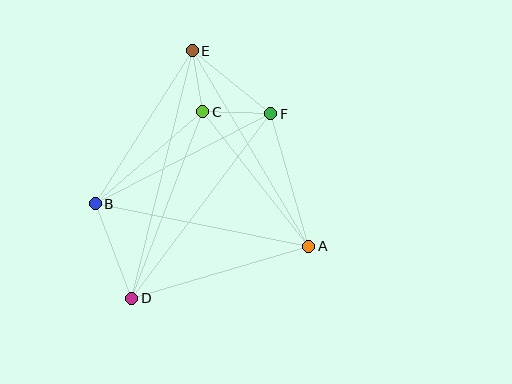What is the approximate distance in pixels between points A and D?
The distance between A and D is approximately 185 pixels.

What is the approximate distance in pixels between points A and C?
The distance between A and C is approximately 171 pixels.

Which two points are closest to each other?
Points C and E are closest to each other.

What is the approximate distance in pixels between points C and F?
The distance between C and F is approximately 68 pixels.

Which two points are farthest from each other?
Points D and E are farthest from each other.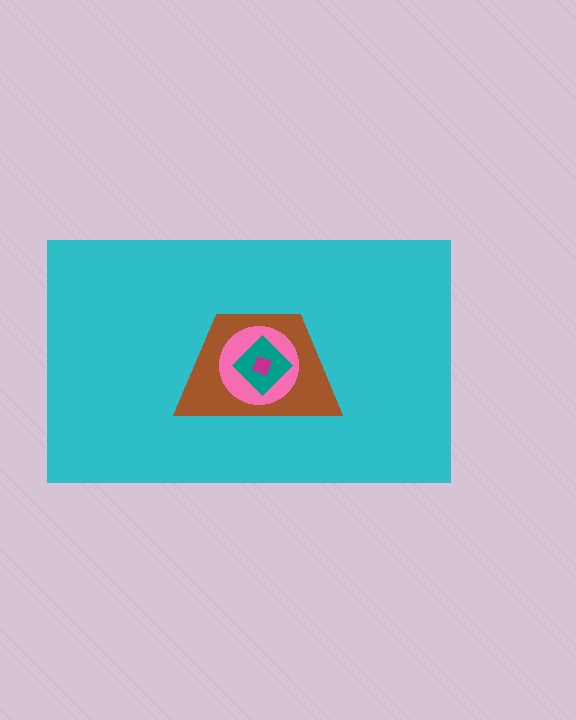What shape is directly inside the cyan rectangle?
The brown trapezoid.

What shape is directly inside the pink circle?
The teal diamond.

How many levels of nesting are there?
5.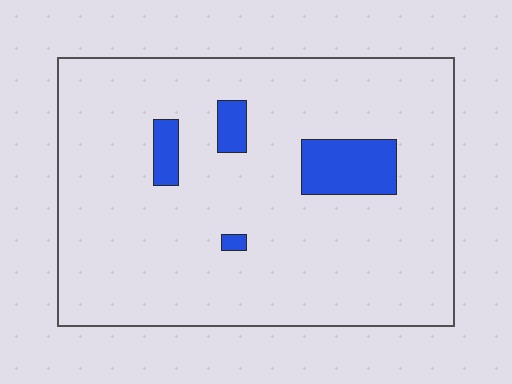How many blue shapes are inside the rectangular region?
4.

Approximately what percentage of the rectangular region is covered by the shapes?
Approximately 10%.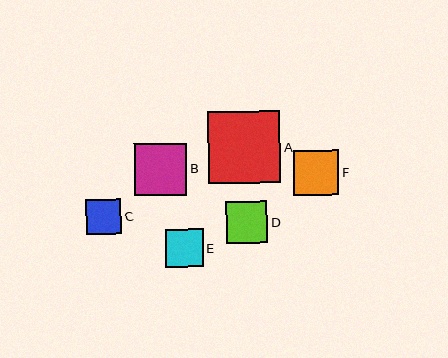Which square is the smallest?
Square C is the smallest with a size of approximately 35 pixels.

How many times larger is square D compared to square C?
Square D is approximately 1.2 times the size of square C.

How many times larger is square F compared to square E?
Square F is approximately 1.2 times the size of square E.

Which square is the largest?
Square A is the largest with a size of approximately 72 pixels.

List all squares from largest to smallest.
From largest to smallest: A, B, F, D, E, C.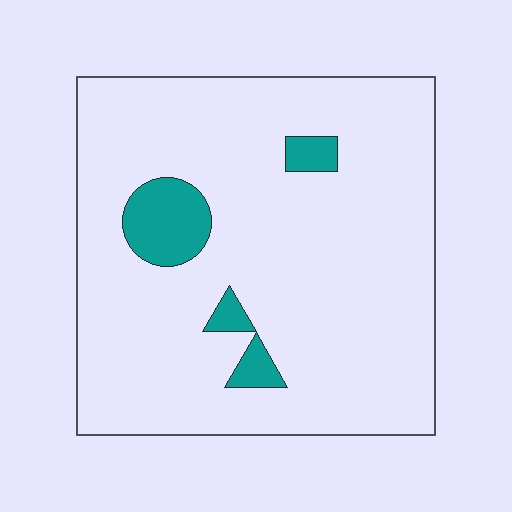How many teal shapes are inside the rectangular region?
4.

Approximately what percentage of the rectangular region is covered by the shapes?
Approximately 10%.